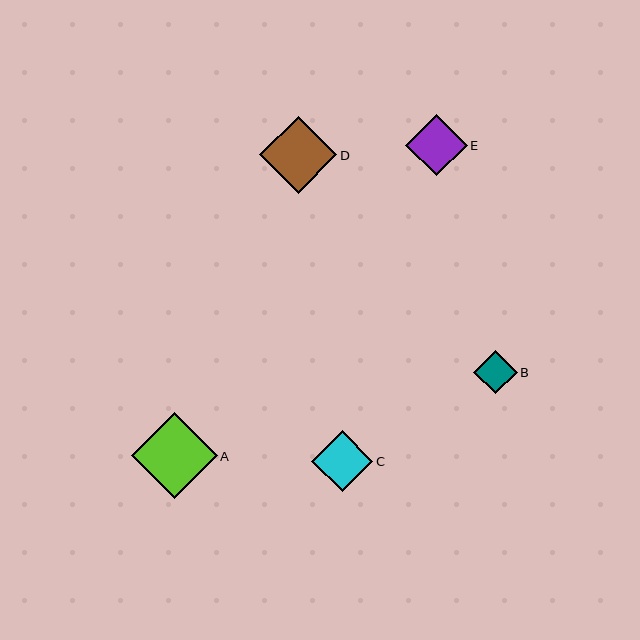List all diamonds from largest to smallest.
From largest to smallest: A, D, E, C, B.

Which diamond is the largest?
Diamond A is the largest with a size of approximately 86 pixels.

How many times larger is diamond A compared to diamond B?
Diamond A is approximately 2.0 times the size of diamond B.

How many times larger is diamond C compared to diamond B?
Diamond C is approximately 1.4 times the size of diamond B.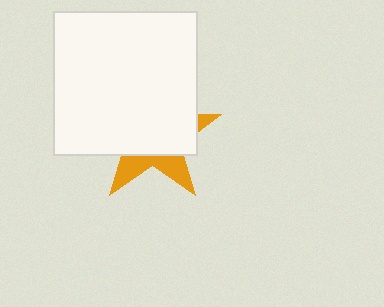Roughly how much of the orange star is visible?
A small part of it is visible (roughly 31%).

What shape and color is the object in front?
The object in front is a white square.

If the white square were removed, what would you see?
You would see the complete orange star.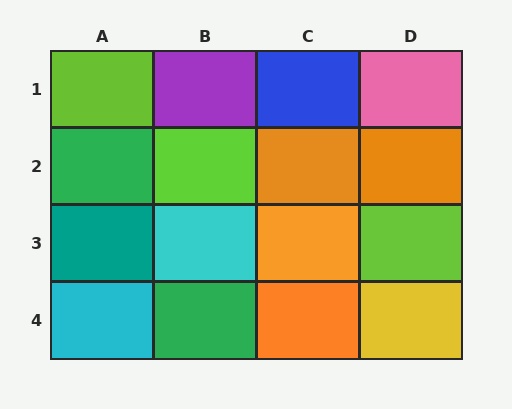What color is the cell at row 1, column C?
Blue.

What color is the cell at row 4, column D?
Yellow.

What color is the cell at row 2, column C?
Orange.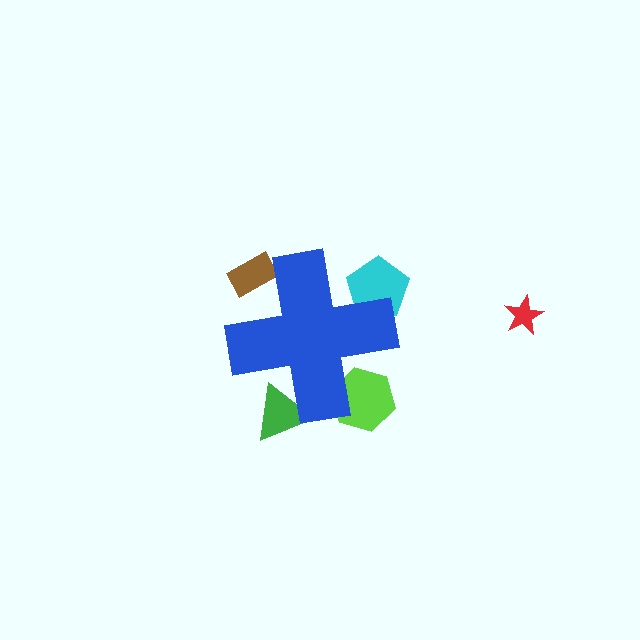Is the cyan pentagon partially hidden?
Yes, the cyan pentagon is partially hidden behind the blue cross.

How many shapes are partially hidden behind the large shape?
4 shapes are partially hidden.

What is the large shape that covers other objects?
A blue cross.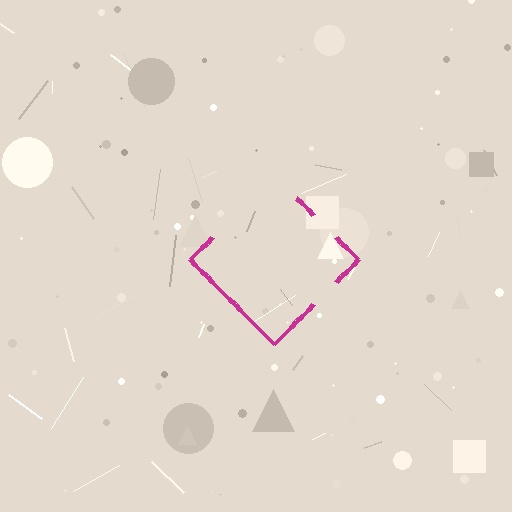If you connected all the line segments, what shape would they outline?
They would outline a diamond.